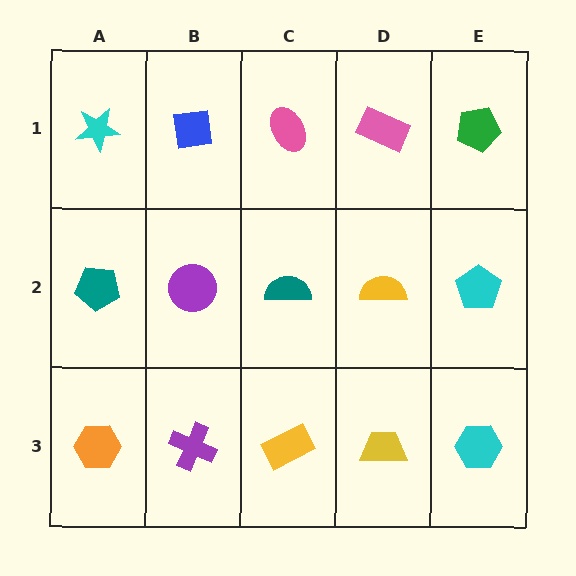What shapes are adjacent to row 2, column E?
A green pentagon (row 1, column E), a cyan hexagon (row 3, column E), a yellow semicircle (row 2, column D).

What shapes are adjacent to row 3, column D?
A yellow semicircle (row 2, column D), a yellow rectangle (row 3, column C), a cyan hexagon (row 3, column E).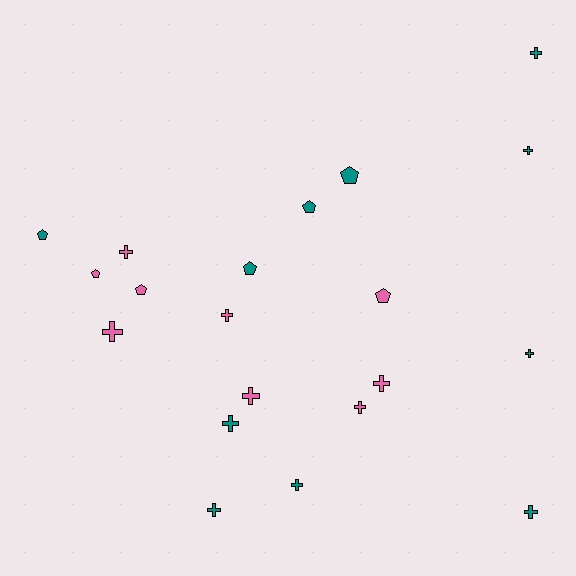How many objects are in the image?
There are 20 objects.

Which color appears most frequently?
Teal, with 11 objects.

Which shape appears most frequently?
Cross, with 13 objects.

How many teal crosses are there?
There are 7 teal crosses.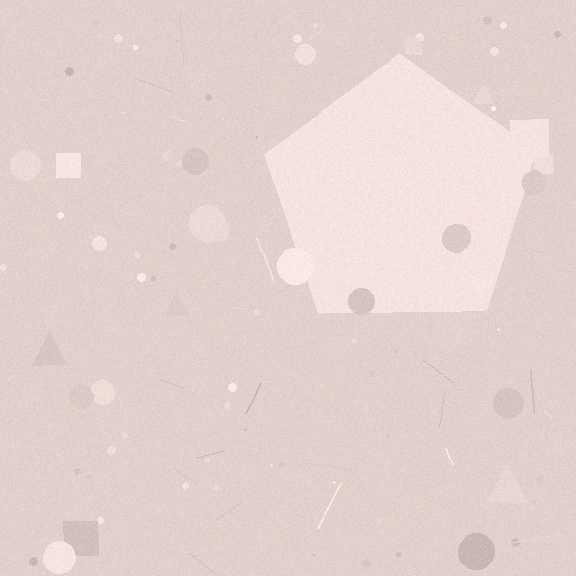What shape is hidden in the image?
A pentagon is hidden in the image.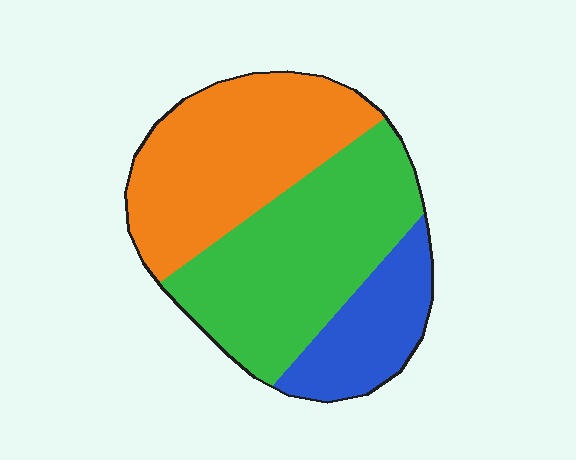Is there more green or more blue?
Green.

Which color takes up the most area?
Green, at roughly 45%.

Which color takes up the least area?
Blue, at roughly 20%.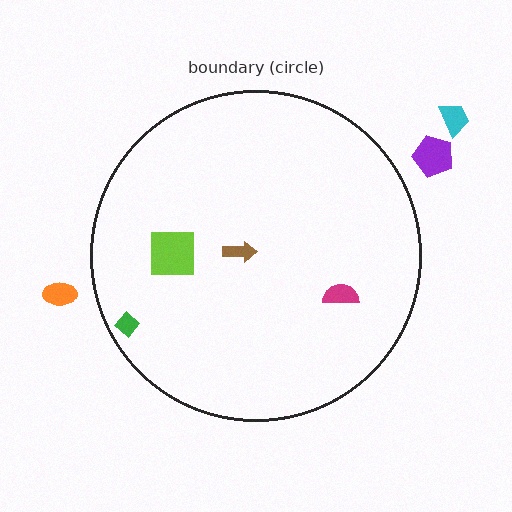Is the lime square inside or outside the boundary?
Inside.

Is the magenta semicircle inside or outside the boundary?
Inside.